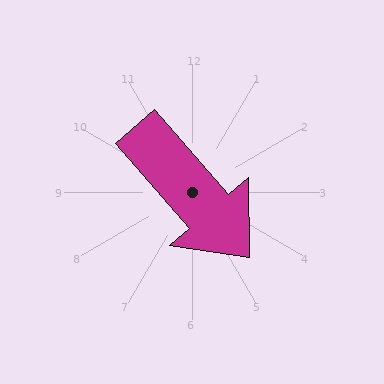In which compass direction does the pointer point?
Southeast.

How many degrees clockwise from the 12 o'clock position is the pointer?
Approximately 139 degrees.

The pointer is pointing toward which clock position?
Roughly 5 o'clock.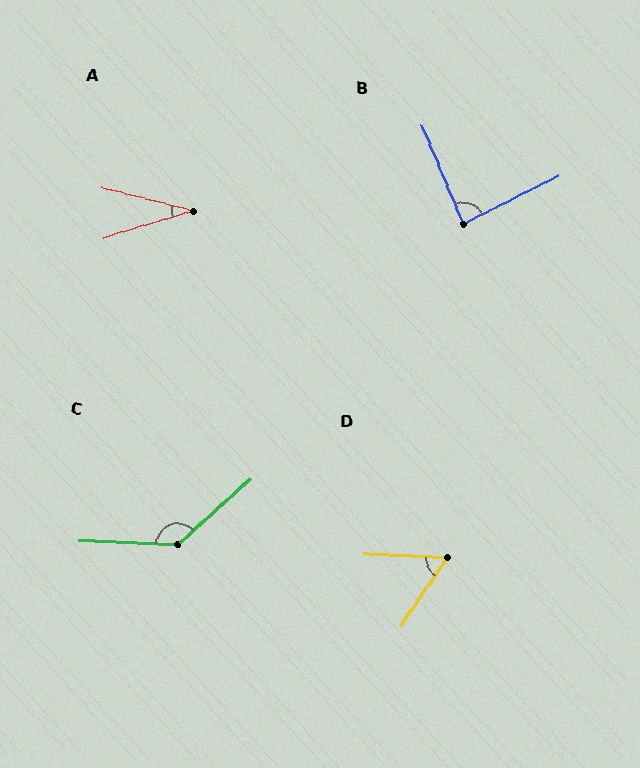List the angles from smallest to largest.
A (31°), D (59°), B (86°), C (136°).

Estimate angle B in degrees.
Approximately 86 degrees.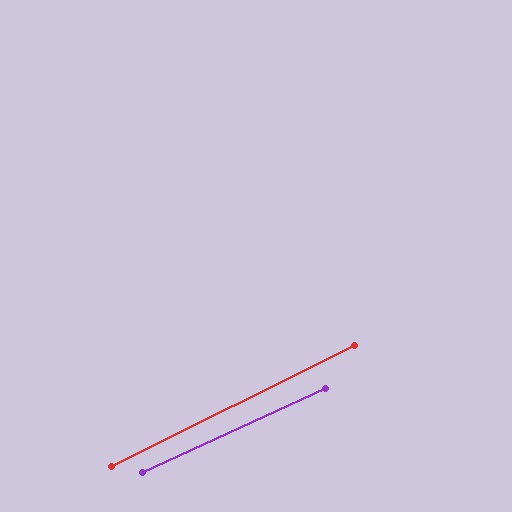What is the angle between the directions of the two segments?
Approximately 2 degrees.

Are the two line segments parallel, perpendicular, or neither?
Parallel — their directions differ by only 1.9°.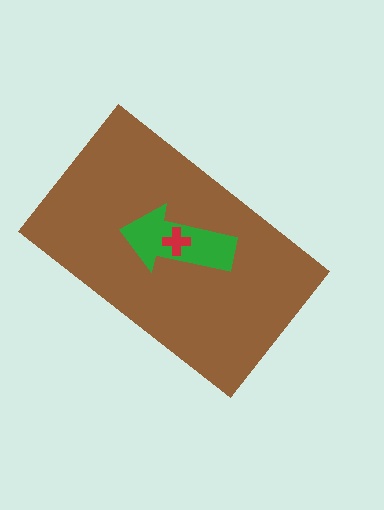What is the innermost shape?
The red cross.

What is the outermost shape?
The brown rectangle.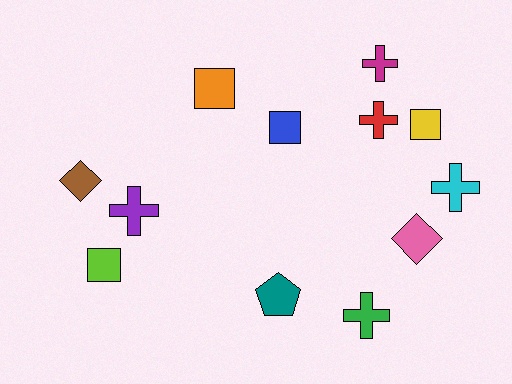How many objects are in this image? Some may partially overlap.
There are 12 objects.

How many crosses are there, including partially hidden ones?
There are 5 crosses.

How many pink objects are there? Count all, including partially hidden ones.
There is 1 pink object.